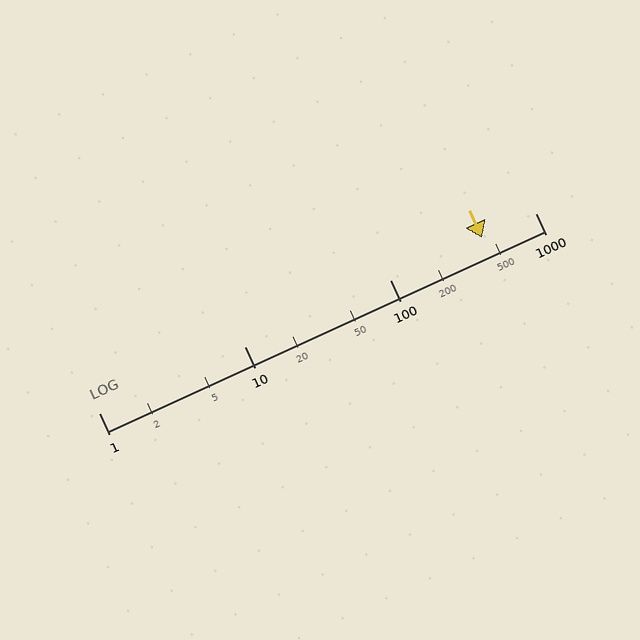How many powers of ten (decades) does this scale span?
The scale spans 3 decades, from 1 to 1000.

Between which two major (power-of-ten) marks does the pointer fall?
The pointer is between 100 and 1000.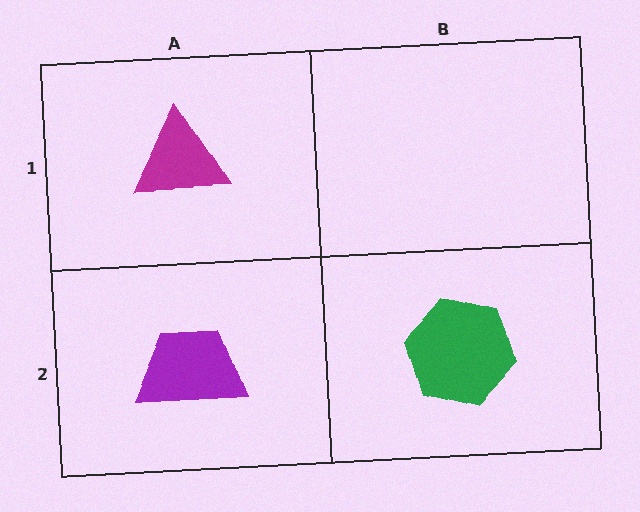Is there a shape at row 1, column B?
No, that cell is empty.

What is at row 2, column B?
A green hexagon.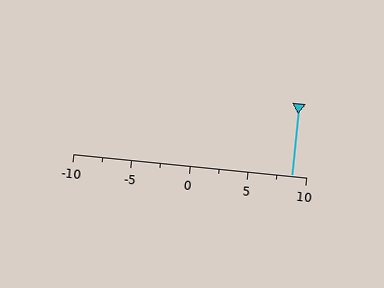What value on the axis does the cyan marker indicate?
The marker indicates approximately 8.8.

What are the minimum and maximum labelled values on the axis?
The axis runs from -10 to 10.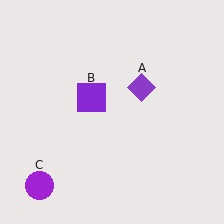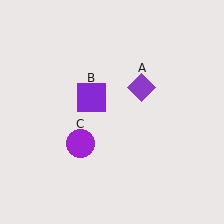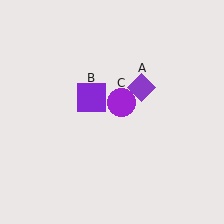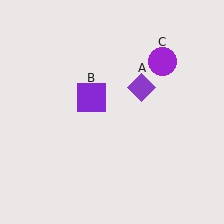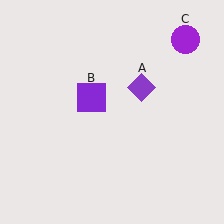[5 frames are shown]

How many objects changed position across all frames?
1 object changed position: purple circle (object C).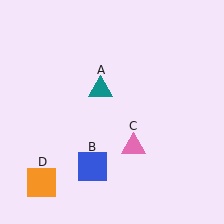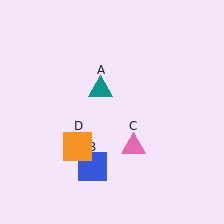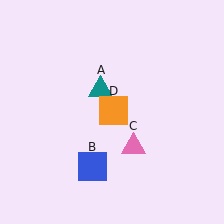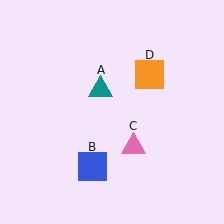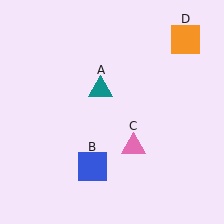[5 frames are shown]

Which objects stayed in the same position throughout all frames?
Teal triangle (object A) and blue square (object B) and pink triangle (object C) remained stationary.